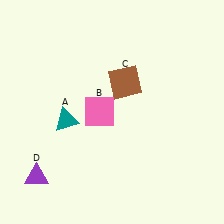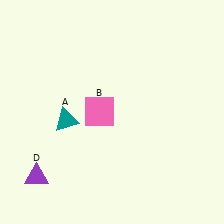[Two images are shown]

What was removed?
The brown square (C) was removed in Image 2.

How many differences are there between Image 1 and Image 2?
There is 1 difference between the two images.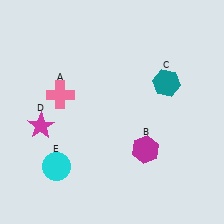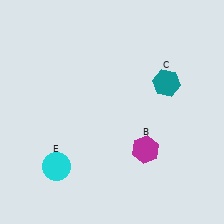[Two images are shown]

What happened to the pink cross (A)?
The pink cross (A) was removed in Image 2. It was in the top-left area of Image 1.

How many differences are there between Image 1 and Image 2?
There are 2 differences between the two images.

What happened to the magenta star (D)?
The magenta star (D) was removed in Image 2. It was in the bottom-left area of Image 1.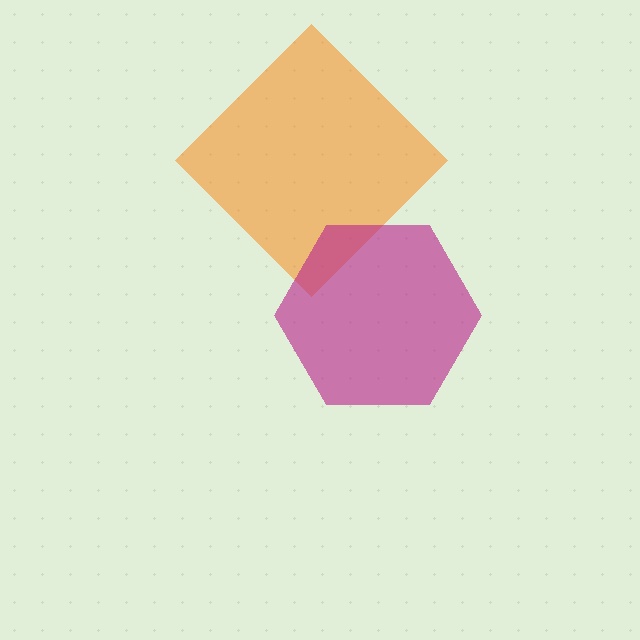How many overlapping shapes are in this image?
There are 2 overlapping shapes in the image.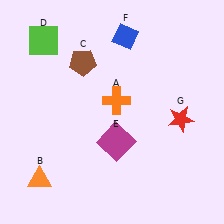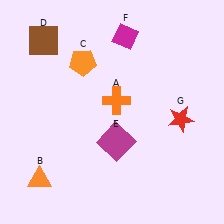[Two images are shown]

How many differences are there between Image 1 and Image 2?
There are 3 differences between the two images.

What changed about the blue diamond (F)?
In Image 1, F is blue. In Image 2, it changed to magenta.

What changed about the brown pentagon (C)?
In Image 1, C is brown. In Image 2, it changed to orange.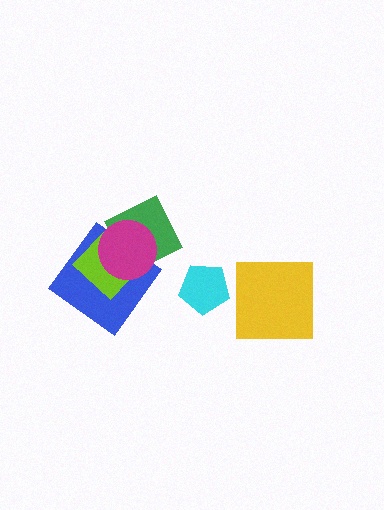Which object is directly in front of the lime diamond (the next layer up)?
The green diamond is directly in front of the lime diamond.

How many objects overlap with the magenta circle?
3 objects overlap with the magenta circle.